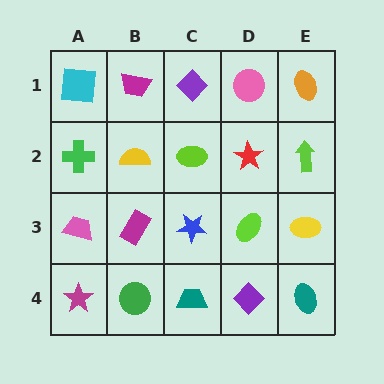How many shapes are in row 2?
5 shapes.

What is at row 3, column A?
A pink trapezoid.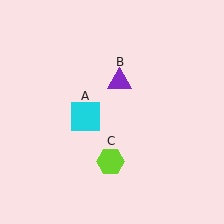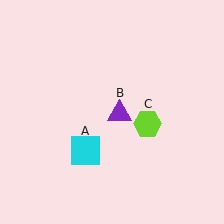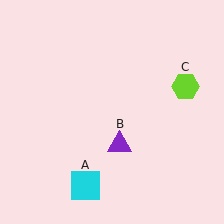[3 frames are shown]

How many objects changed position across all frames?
3 objects changed position: cyan square (object A), purple triangle (object B), lime hexagon (object C).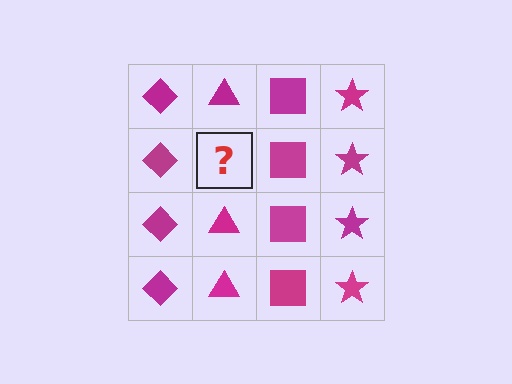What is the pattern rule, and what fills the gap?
The rule is that each column has a consistent shape. The gap should be filled with a magenta triangle.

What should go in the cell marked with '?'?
The missing cell should contain a magenta triangle.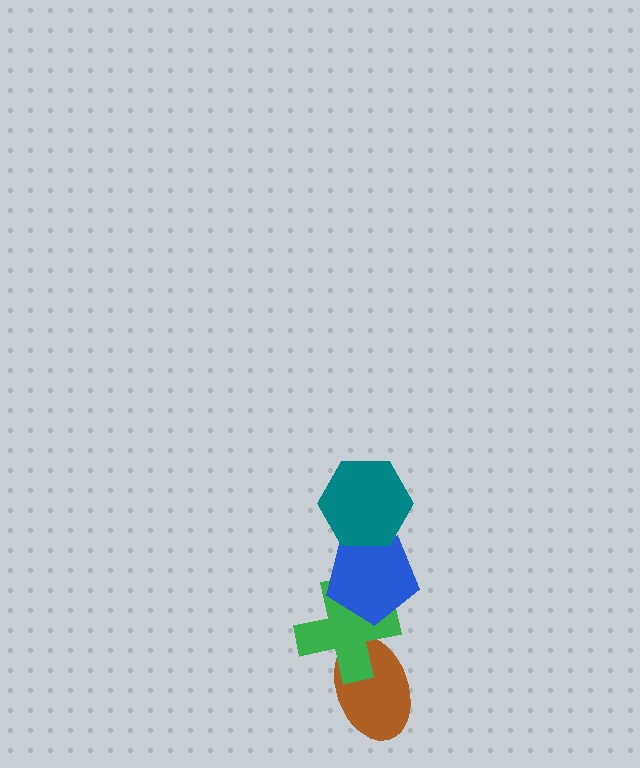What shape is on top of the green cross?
The blue pentagon is on top of the green cross.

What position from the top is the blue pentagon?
The blue pentagon is 2nd from the top.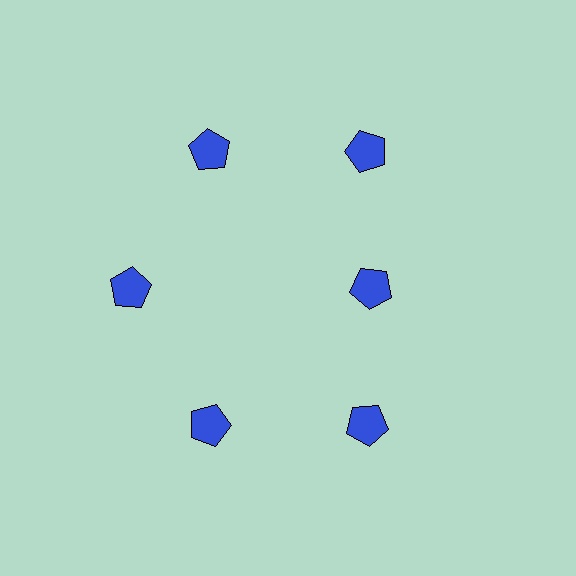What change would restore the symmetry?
The symmetry would be restored by moving it outward, back onto the ring so that all 6 pentagons sit at equal angles and equal distance from the center.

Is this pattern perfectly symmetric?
No. The 6 blue pentagons are arranged in a ring, but one element near the 3 o'clock position is pulled inward toward the center, breaking the 6-fold rotational symmetry.